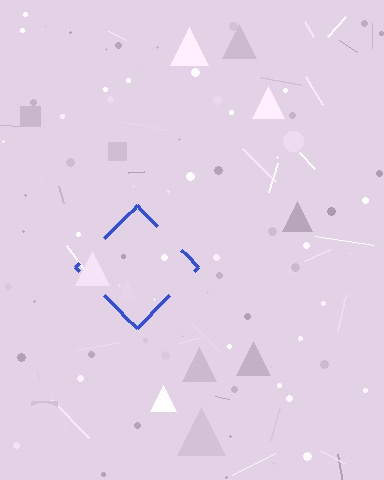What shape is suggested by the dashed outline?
The dashed outline suggests a diamond.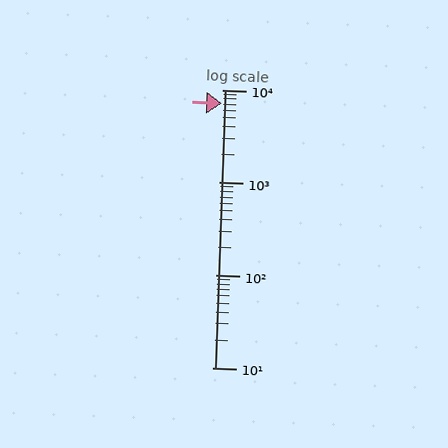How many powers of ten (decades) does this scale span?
The scale spans 3 decades, from 10 to 10000.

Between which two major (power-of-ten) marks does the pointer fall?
The pointer is between 1000 and 10000.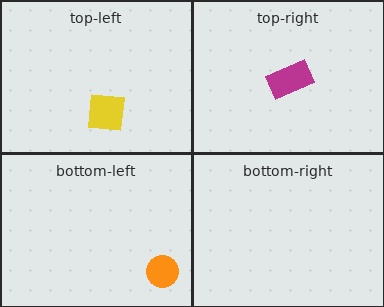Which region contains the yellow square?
The top-left region.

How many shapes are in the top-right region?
1.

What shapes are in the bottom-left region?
The orange circle.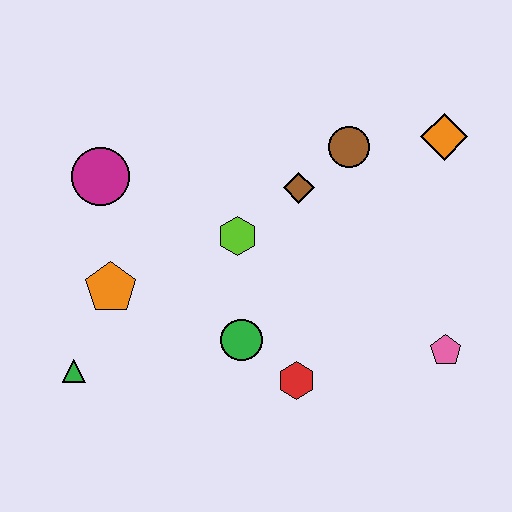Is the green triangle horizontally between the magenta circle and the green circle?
No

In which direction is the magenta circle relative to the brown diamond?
The magenta circle is to the left of the brown diamond.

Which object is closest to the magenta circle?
The orange pentagon is closest to the magenta circle.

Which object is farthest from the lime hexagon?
The pink pentagon is farthest from the lime hexagon.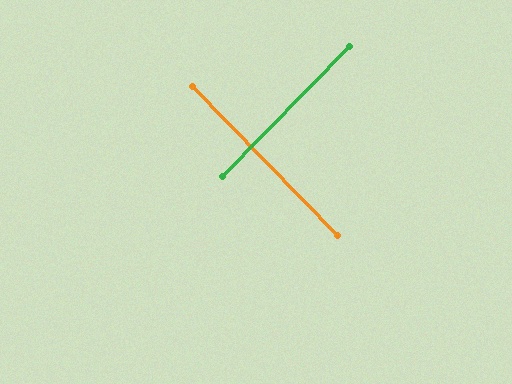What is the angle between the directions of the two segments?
Approximately 88 degrees.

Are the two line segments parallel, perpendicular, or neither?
Perpendicular — they meet at approximately 88°.